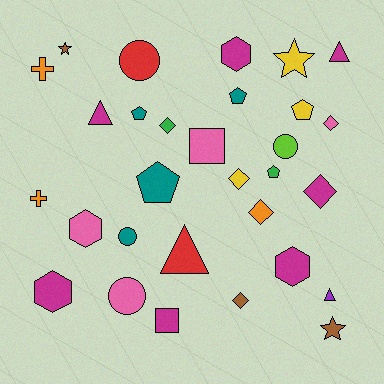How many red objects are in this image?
There are 2 red objects.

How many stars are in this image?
There are 3 stars.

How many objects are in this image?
There are 30 objects.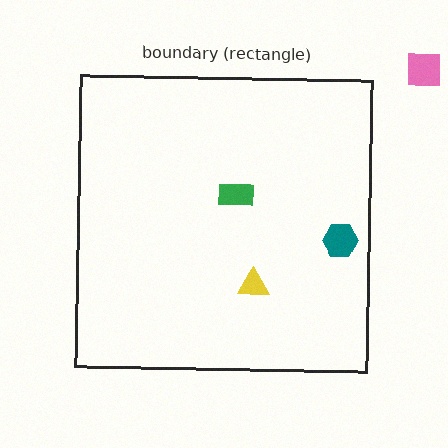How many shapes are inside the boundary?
3 inside, 1 outside.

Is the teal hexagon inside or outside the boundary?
Inside.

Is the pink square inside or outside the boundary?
Outside.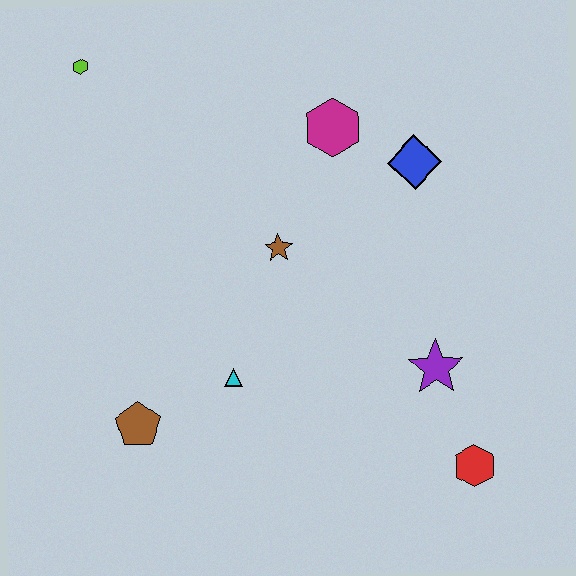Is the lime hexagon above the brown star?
Yes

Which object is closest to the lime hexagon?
The magenta hexagon is closest to the lime hexagon.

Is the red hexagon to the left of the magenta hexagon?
No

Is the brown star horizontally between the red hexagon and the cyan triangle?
Yes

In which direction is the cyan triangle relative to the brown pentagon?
The cyan triangle is to the right of the brown pentagon.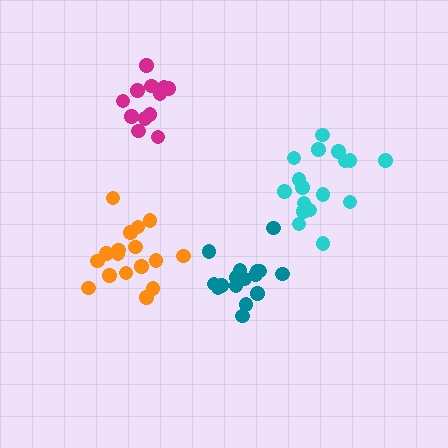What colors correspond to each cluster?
The clusters are colored: cyan, magenta, teal, orange.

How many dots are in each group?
Group 1: 17 dots, Group 2: 12 dots, Group 3: 16 dots, Group 4: 17 dots (62 total).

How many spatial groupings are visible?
There are 4 spatial groupings.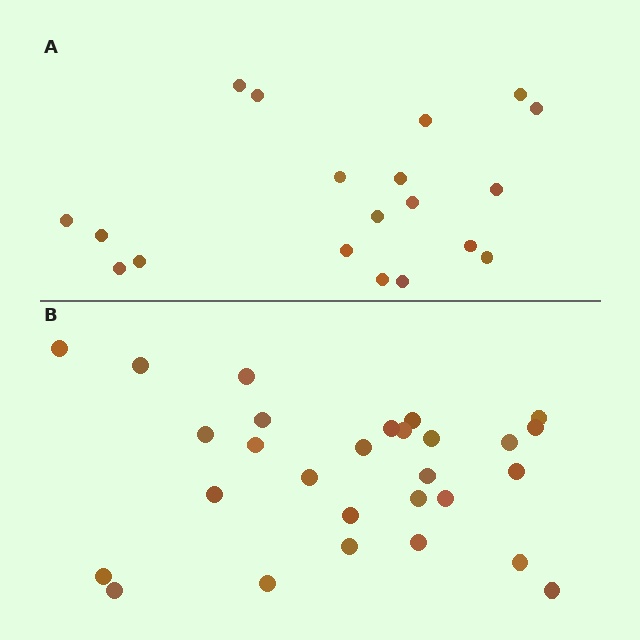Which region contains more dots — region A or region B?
Region B (the bottom region) has more dots.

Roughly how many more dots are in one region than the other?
Region B has roughly 8 or so more dots than region A.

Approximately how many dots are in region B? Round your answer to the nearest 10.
About 30 dots. (The exact count is 28, which rounds to 30.)